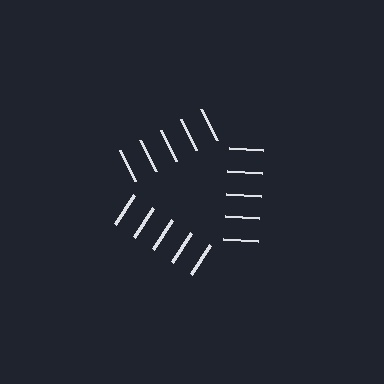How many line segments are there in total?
15 — 5 along each of the 3 edges.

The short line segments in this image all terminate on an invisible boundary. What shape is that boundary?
An illusory triangle — the line segments terminate on its edges but no continuous stroke is drawn.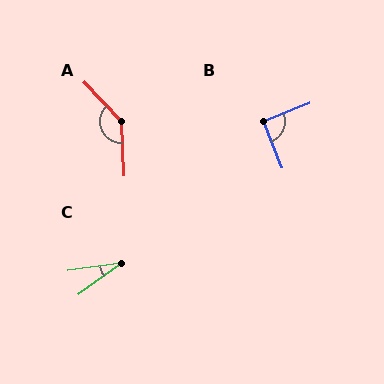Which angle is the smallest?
C, at approximately 28 degrees.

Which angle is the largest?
A, at approximately 140 degrees.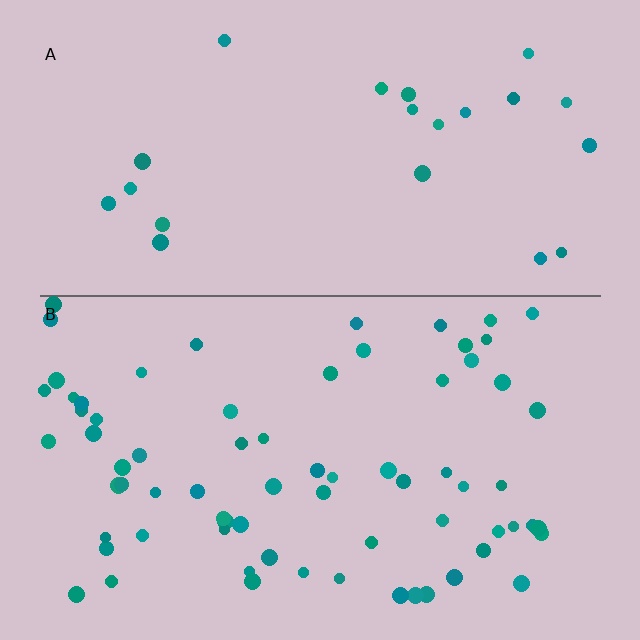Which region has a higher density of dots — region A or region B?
B (the bottom).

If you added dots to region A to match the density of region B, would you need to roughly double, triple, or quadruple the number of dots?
Approximately triple.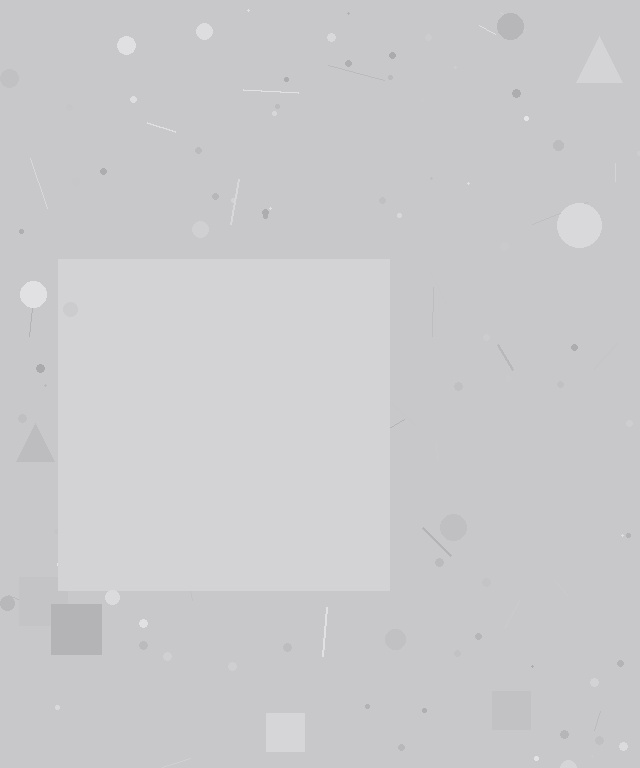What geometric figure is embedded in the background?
A square is embedded in the background.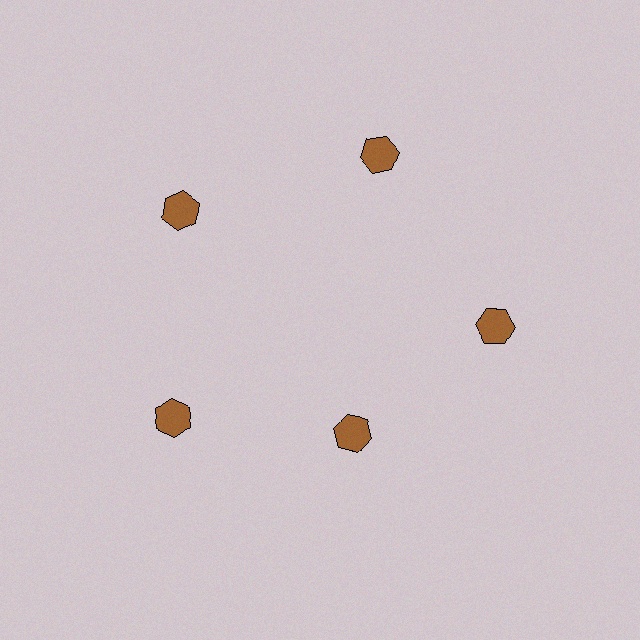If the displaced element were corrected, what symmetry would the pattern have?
It would have 5-fold rotational symmetry — the pattern would map onto itself every 72 degrees.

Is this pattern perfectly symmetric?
No. The 5 brown hexagons are arranged in a ring, but one element near the 5 o'clock position is pulled inward toward the center, breaking the 5-fold rotational symmetry.